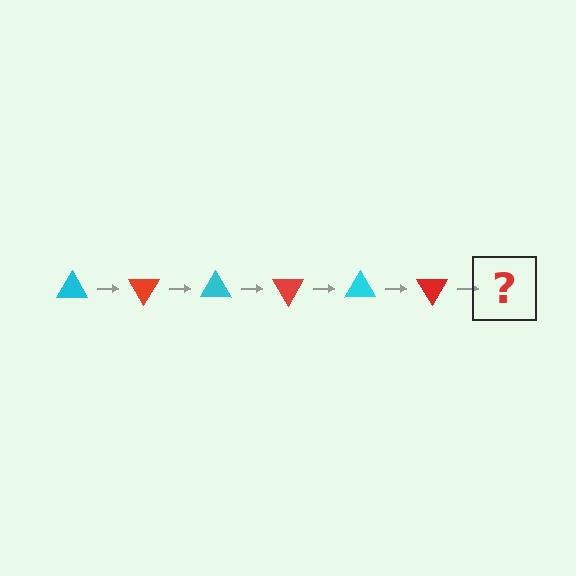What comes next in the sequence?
The next element should be a cyan triangle, rotated 360 degrees from the start.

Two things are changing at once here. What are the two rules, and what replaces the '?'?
The two rules are that it rotates 60 degrees each step and the color cycles through cyan and red. The '?' should be a cyan triangle, rotated 360 degrees from the start.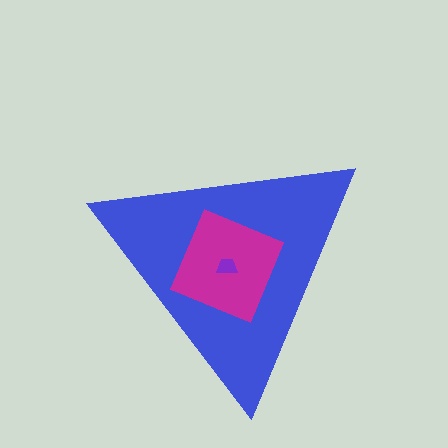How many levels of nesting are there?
3.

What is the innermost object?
The purple trapezoid.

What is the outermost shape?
The blue triangle.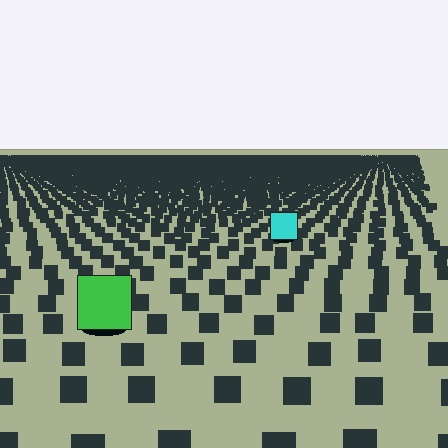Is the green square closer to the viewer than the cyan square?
Yes. The green square is closer — you can tell from the texture gradient: the ground texture is coarser near it.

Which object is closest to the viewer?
The green square is closest. The texture marks near it are larger and more spread out.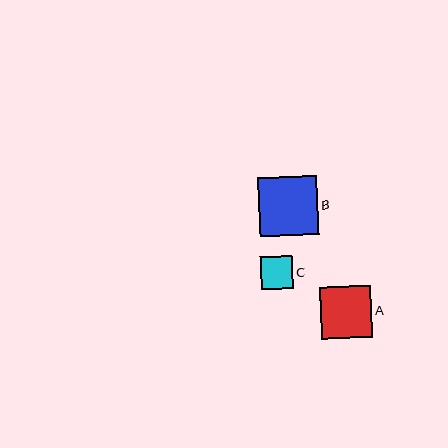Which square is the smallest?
Square C is the smallest with a size of approximately 32 pixels.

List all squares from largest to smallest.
From largest to smallest: B, A, C.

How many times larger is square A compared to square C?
Square A is approximately 1.6 times the size of square C.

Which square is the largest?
Square B is the largest with a size of approximately 59 pixels.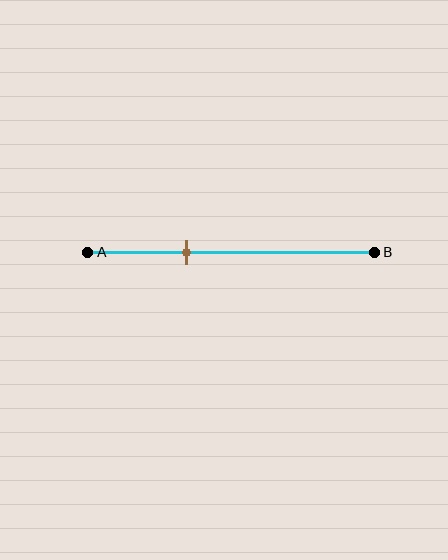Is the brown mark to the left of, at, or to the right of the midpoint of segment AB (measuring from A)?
The brown mark is to the left of the midpoint of segment AB.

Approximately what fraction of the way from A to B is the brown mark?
The brown mark is approximately 35% of the way from A to B.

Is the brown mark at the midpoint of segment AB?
No, the mark is at about 35% from A, not at the 50% midpoint.